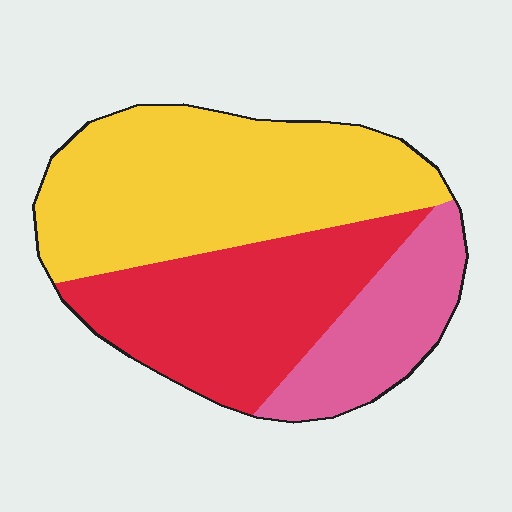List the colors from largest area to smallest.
From largest to smallest: yellow, red, pink.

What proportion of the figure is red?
Red takes up between a quarter and a half of the figure.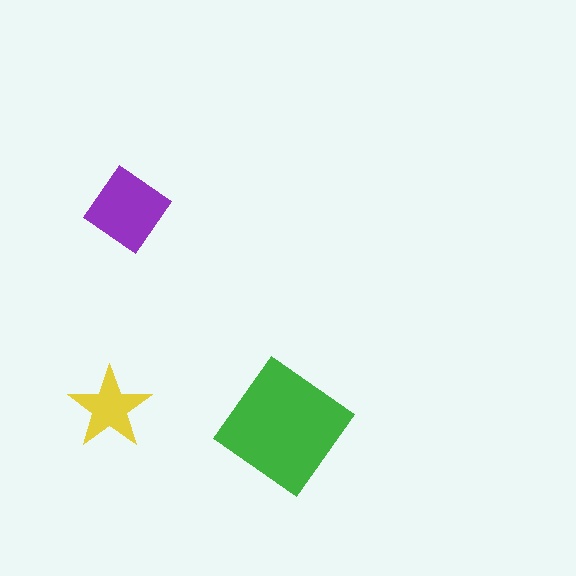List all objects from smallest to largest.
The yellow star, the purple diamond, the green diamond.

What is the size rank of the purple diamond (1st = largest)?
2nd.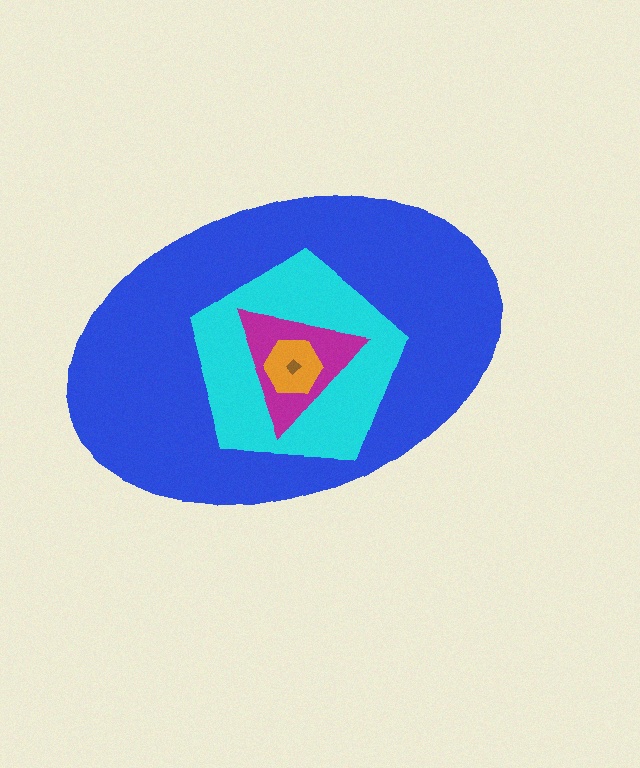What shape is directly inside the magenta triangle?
The orange hexagon.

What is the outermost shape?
The blue ellipse.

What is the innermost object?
The brown diamond.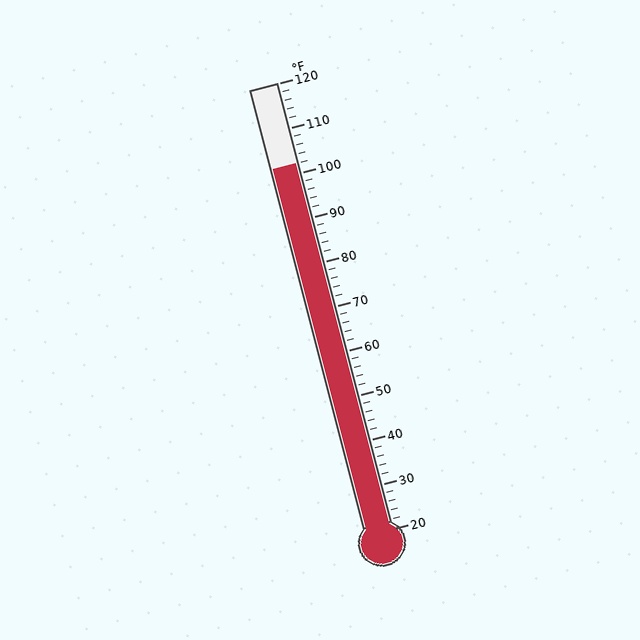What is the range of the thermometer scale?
The thermometer scale ranges from 20°F to 120°F.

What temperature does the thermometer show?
The thermometer shows approximately 102°F.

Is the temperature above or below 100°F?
The temperature is above 100°F.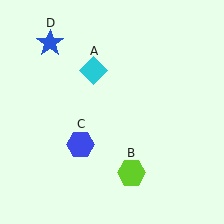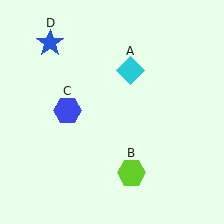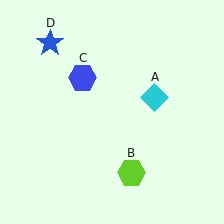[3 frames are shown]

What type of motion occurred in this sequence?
The cyan diamond (object A), blue hexagon (object C) rotated clockwise around the center of the scene.